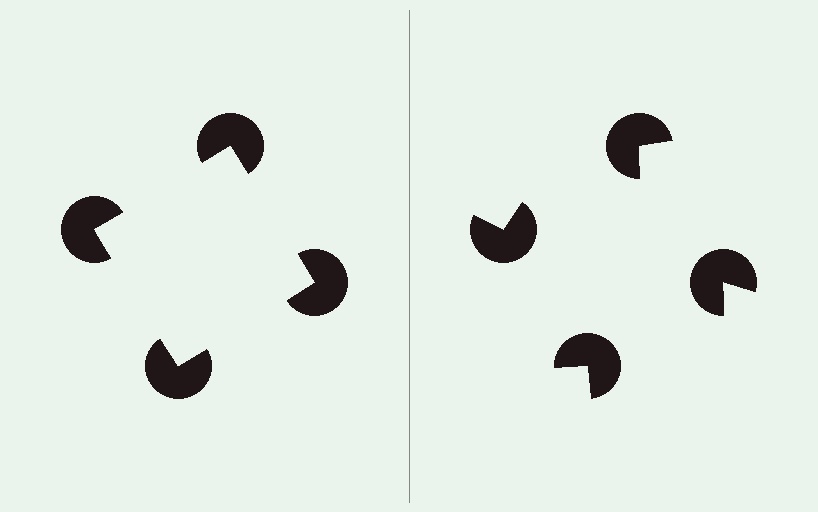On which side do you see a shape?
An illusory square appears on the left side. On the right side the wedge cuts are rotated, so no coherent shape forms.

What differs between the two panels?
The pac-man discs are positioned identically on both sides; only the wedge orientations differ. On the left they align to a square; on the right they are misaligned.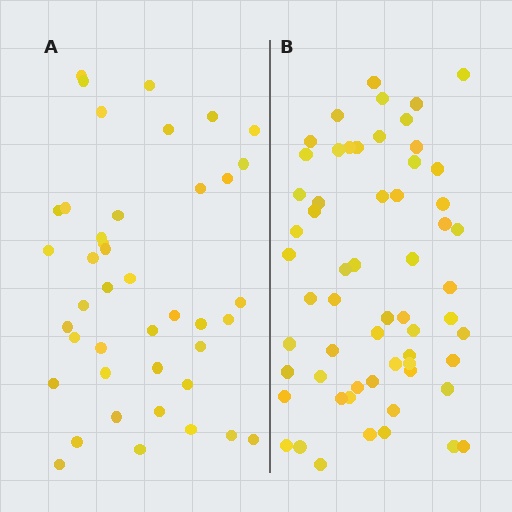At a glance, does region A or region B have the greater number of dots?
Region B (the right region) has more dots.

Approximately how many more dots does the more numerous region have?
Region B has approximately 20 more dots than region A.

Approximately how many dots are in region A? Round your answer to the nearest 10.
About 40 dots. (The exact count is 42, which rounds to 40.)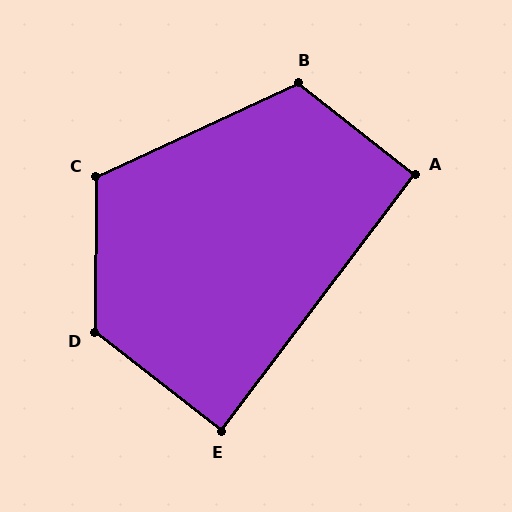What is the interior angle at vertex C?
Approximately 115 degrees (obtuse).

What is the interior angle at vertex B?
Approximately 117 degrees (obtuse).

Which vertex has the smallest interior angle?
E, at approximately 89 degrees.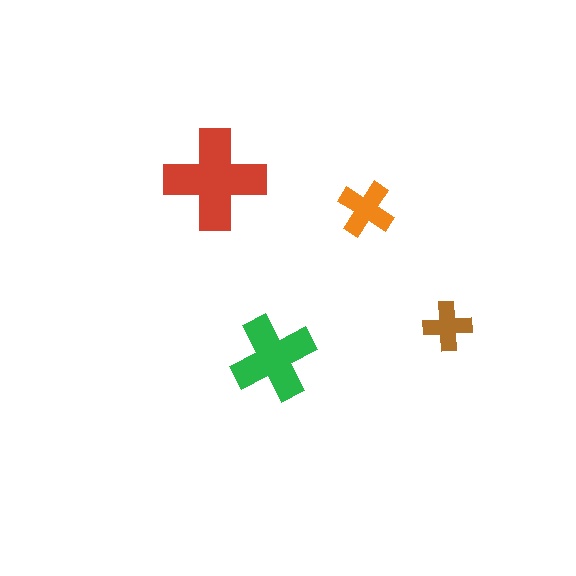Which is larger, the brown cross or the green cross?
The green one.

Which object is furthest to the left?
The red cross is leftmost.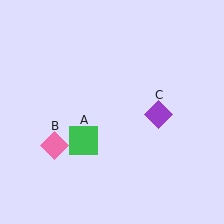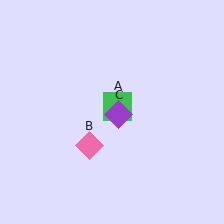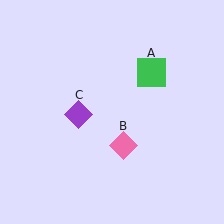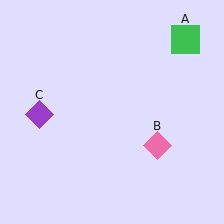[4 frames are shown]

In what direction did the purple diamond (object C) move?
The purple diamond (object C) moved left.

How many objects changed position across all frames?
3 objects changed position: green square (object A), pink diamond (object B), purple diamond (object C).